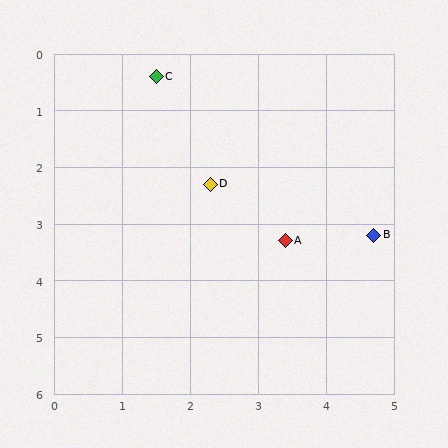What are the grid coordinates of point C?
Point C is at approximately (1.5, 0.4).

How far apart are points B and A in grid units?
Points B and A are about 1.3 grid units apart.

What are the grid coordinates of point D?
Point D is at approximately (2.3, 2.3).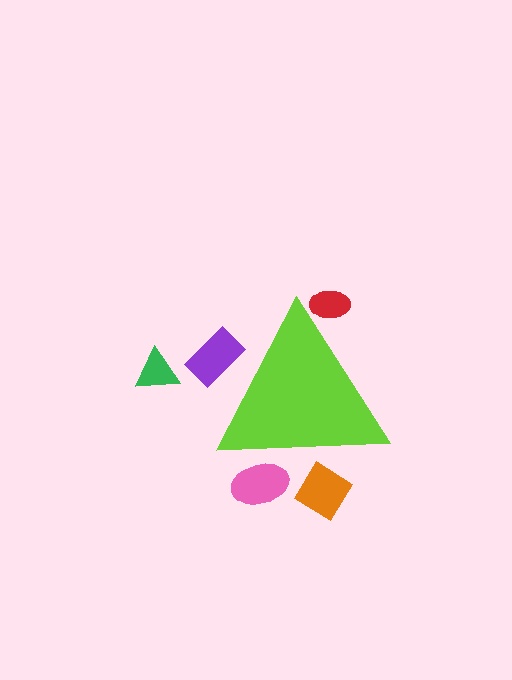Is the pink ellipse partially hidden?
Yes, the pink ellipse is partially hidden behind the lime triangle.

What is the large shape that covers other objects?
A lime triangle.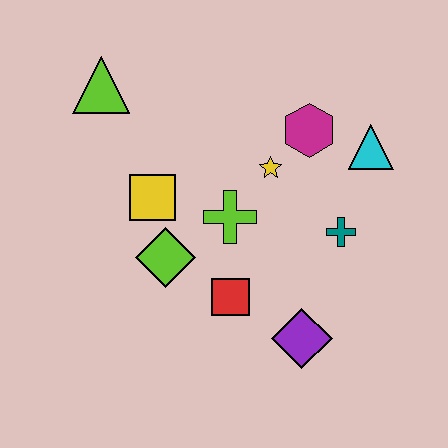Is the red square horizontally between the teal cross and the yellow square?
Yes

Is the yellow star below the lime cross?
No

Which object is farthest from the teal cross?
The lime triangle is farthest from the teal cross.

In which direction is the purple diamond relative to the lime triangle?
The purple diamond is below the lime triangle.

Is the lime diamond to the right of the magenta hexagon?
No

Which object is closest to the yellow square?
The lime diamond is closest to the yellow square.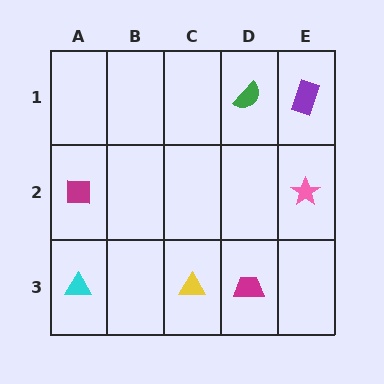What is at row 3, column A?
A cyan triangle.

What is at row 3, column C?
A yellow triangle.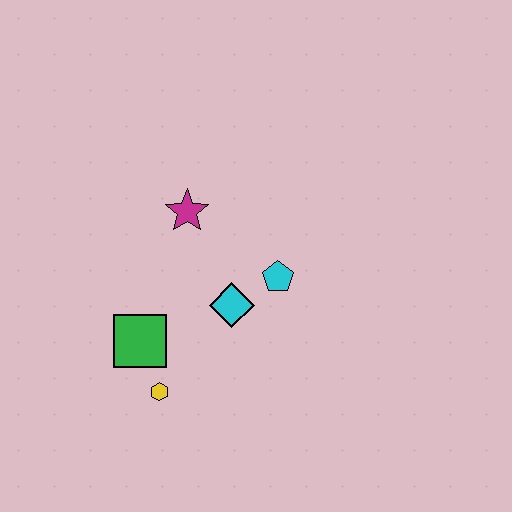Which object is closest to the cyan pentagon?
The cyan diamond is closest to the cyan pentagon.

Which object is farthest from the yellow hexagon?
The magenta star is farthest from the yellow hexagon.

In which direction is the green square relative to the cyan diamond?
The green square is to the left of the cyan diamond.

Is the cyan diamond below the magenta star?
Yes